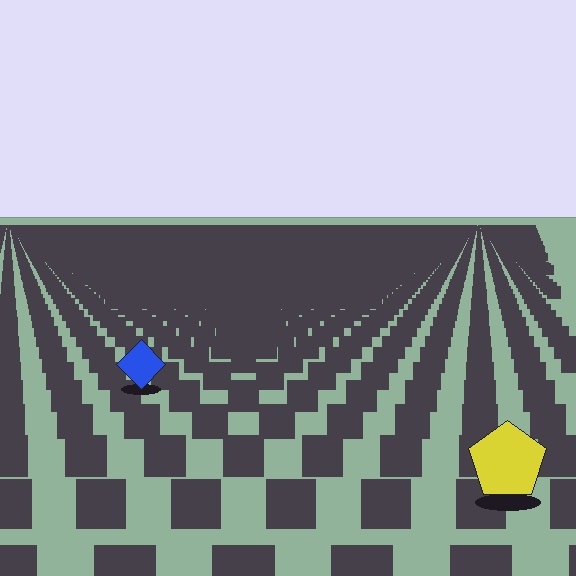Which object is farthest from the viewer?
The blue diamond is farthest from the viewer. It appears smaller and the ground texture around it is denser.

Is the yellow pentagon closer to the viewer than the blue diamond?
Yes. The yellow pentagon is closer — you can tell from the texture gradient: the ground texture is coarser near it.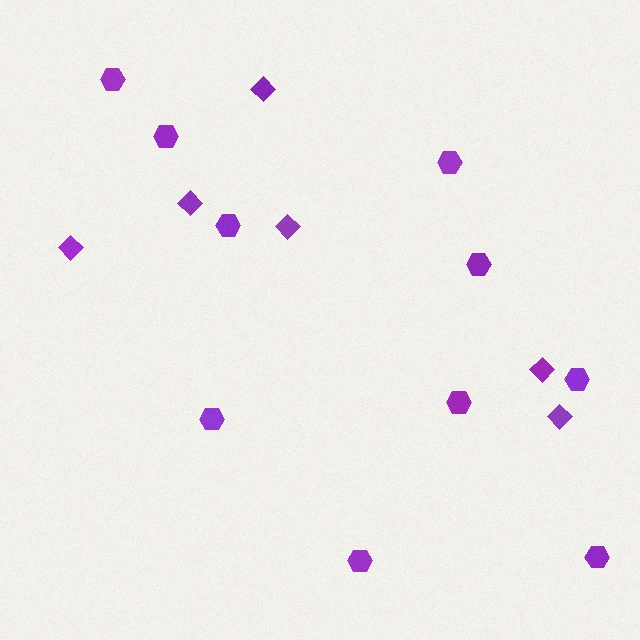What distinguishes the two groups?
There are 2 groups: one group of diamonds (6) and one group of hexagons (10).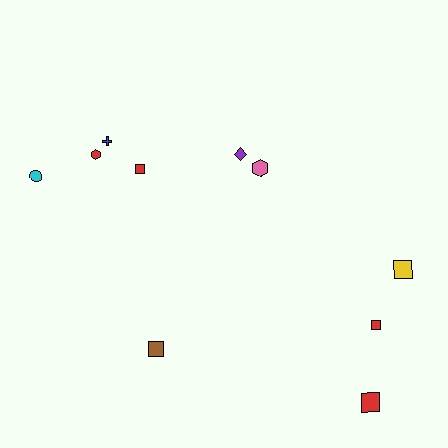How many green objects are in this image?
There are no green objects.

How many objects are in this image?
There are 10 objects.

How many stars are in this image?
There are no stars.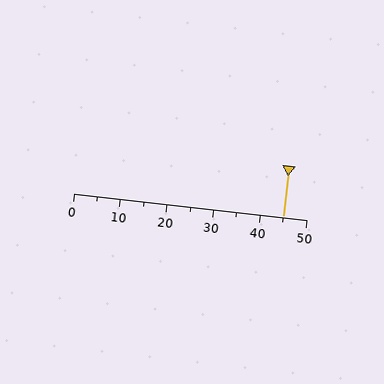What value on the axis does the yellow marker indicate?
The marker indicates approximately 45.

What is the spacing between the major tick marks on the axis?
The major ticks are spaced 10 apart.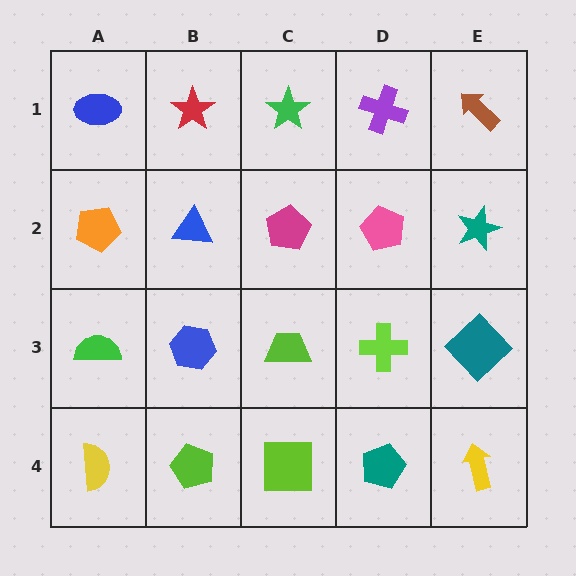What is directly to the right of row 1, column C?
A purple cross.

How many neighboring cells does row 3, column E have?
3.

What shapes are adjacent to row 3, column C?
A magenta pentagon (row 2, column C), a lime square (row 4, column C), a blue hexagon (row 3, column B), a lime cross (row 3, column D).